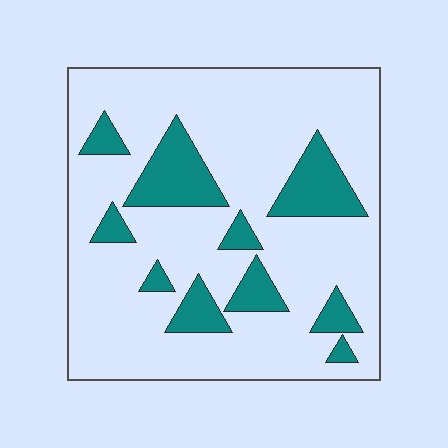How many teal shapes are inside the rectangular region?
10.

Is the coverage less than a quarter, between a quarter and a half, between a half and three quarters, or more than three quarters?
Less than a quarter.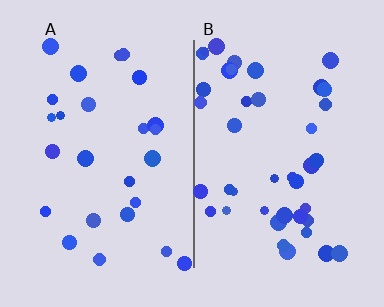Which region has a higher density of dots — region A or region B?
B (the right).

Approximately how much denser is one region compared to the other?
Approximately 1.6× — region B over region A.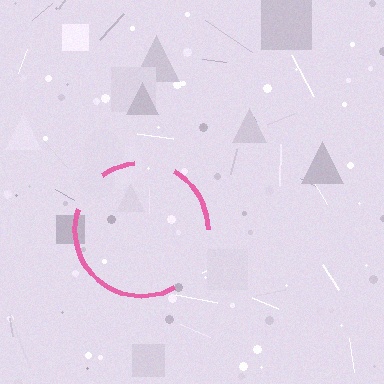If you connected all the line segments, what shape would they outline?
They would outline a circle.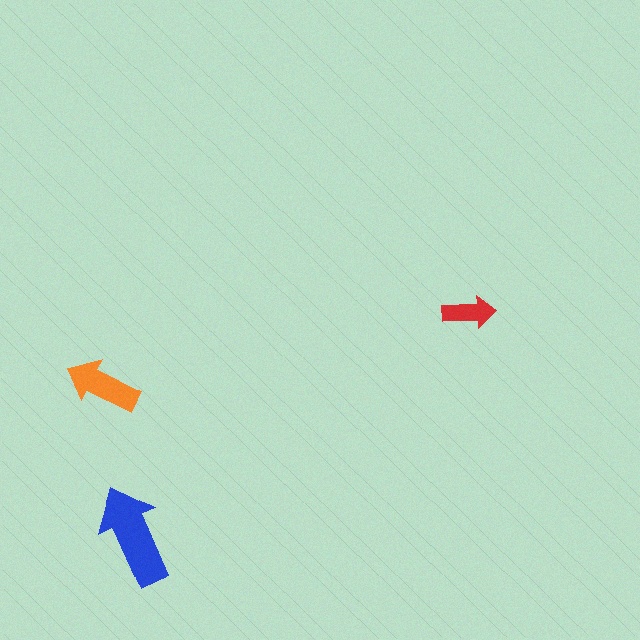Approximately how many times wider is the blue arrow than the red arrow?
About 2 times wider.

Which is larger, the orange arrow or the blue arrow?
The blue one.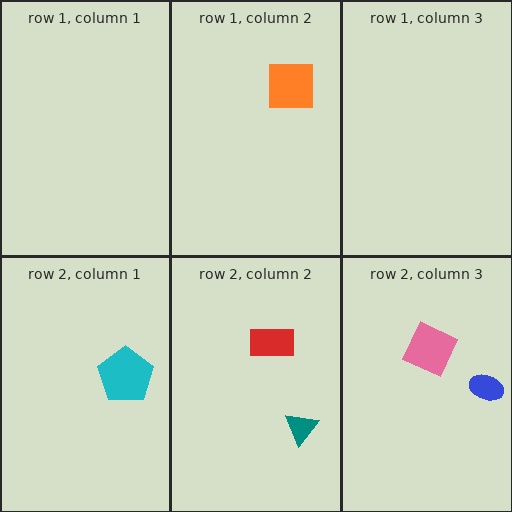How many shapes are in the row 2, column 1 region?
1.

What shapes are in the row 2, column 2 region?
The teal triangle, the red rectangle.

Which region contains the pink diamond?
The row 2, column 3 region.